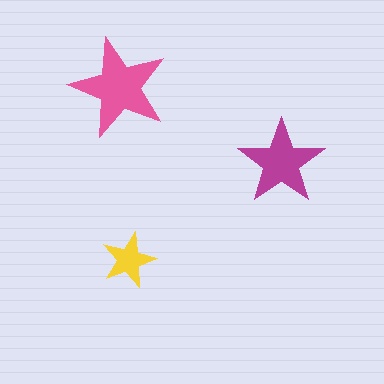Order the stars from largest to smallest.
the pink one, the magenta one, the yellow one.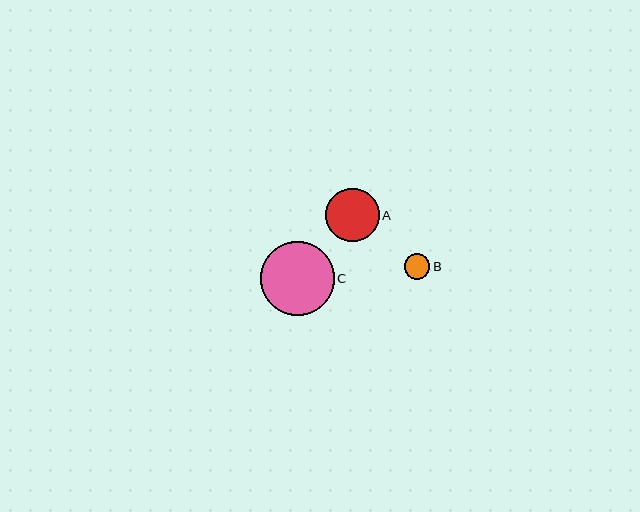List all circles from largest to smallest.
From largest to smallest: C, A, B.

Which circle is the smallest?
Circle B is the smallest with a size of approximately 26 pixels.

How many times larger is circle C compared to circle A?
Circle C is approximately 1.4 times the size of circle A.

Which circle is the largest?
Circle C is the largest with a size of approximately 74 pixels.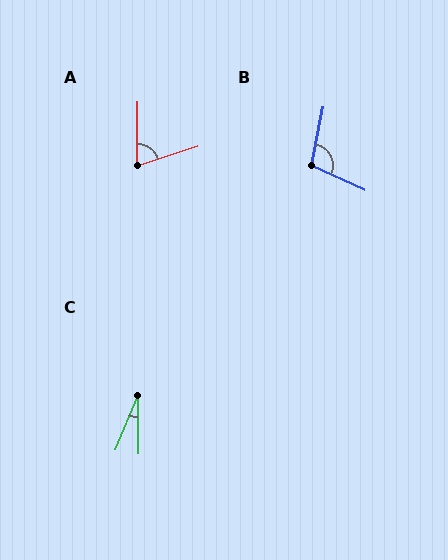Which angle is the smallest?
C, at approximately 23 degrees.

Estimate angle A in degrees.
Approximately 71 degrees.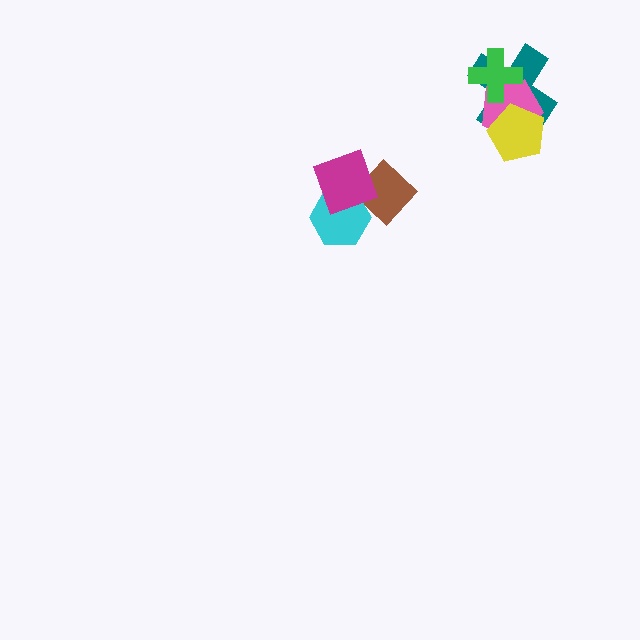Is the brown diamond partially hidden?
Yes, it is partially covered by another shape.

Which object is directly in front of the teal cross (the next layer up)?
The pink pentagon is directly in front of the teal cross.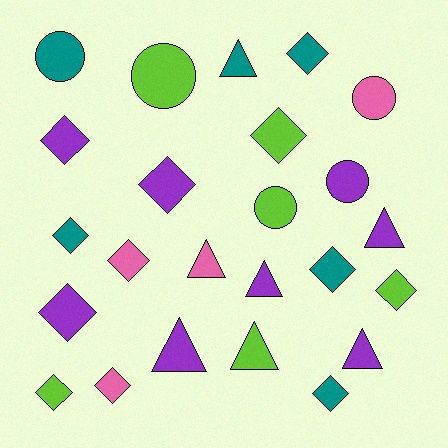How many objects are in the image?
There are 24 objects.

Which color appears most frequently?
Purple, with 8 objects.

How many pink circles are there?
There is 1 pink circle.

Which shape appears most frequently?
Diamond, with 12 objects.